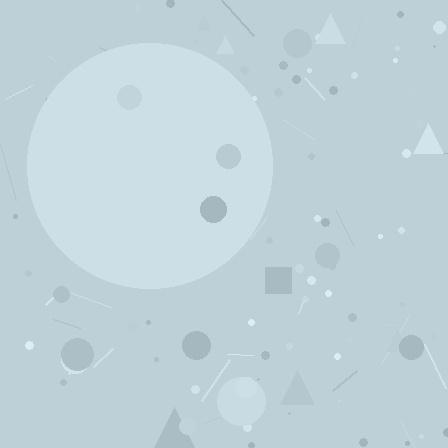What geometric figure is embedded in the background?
A circle is embedded in the background.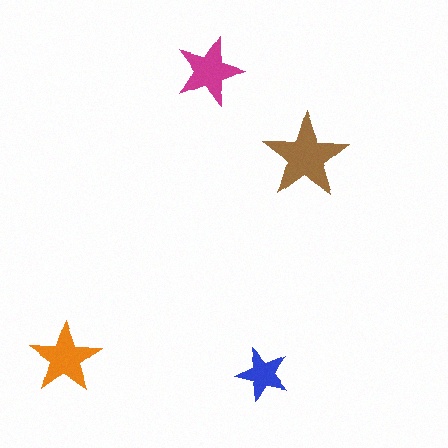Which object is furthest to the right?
The brown star is rightmost.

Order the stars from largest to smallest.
the brown one, the orange one, the magenta one, the blue one.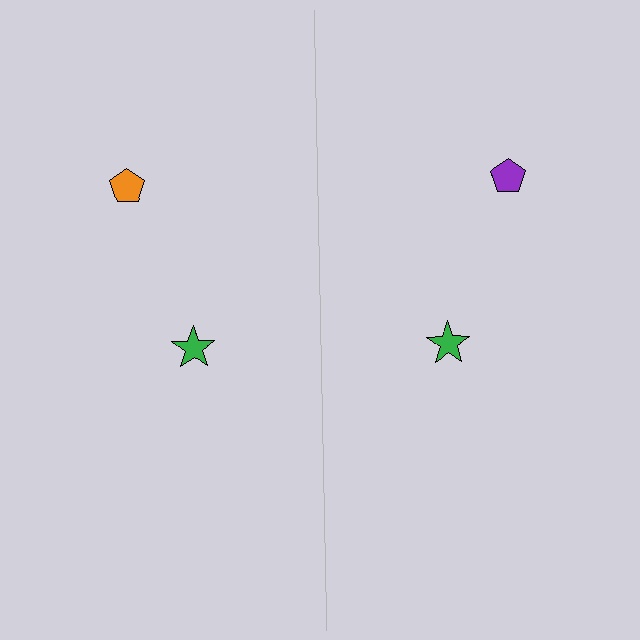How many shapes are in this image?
There are 4 shapes in this image.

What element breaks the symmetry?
The purple pentagon on the right side breaks the symmetry — its mirror counterpart is orange.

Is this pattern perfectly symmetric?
No, the pattern is not perfectly symmetric. The purple pentagon on the right side breaks the symmetry — its mirror counterpart is orange.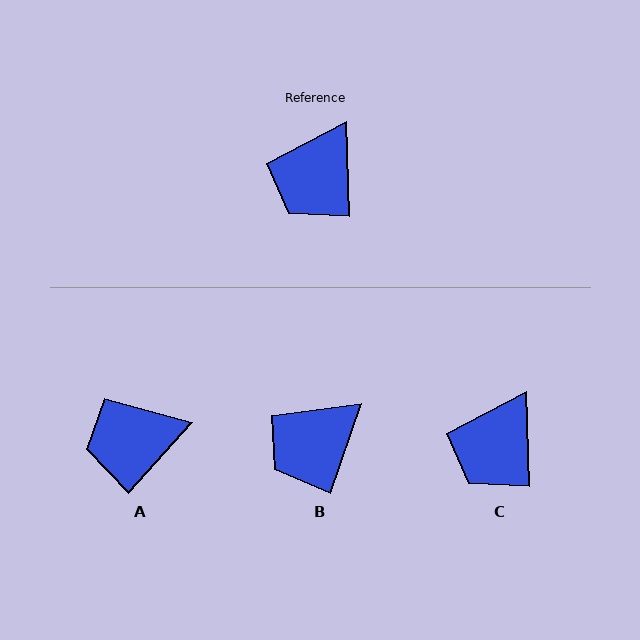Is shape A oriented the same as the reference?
No, it is off by about 43 degrees.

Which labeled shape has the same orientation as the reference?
C.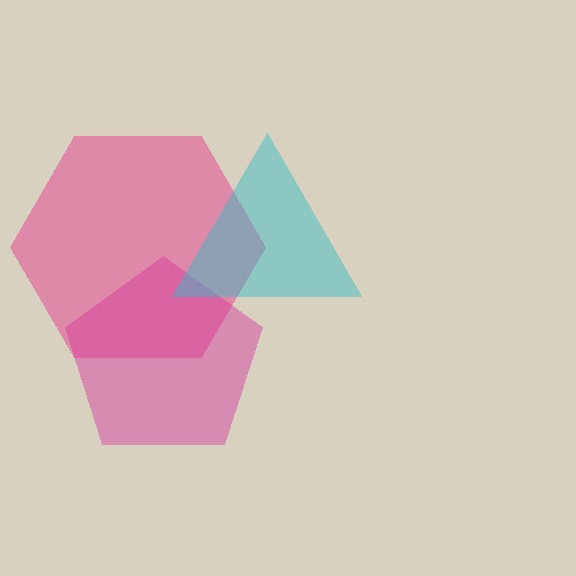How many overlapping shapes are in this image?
There are 3 overlapping shapes in the image.